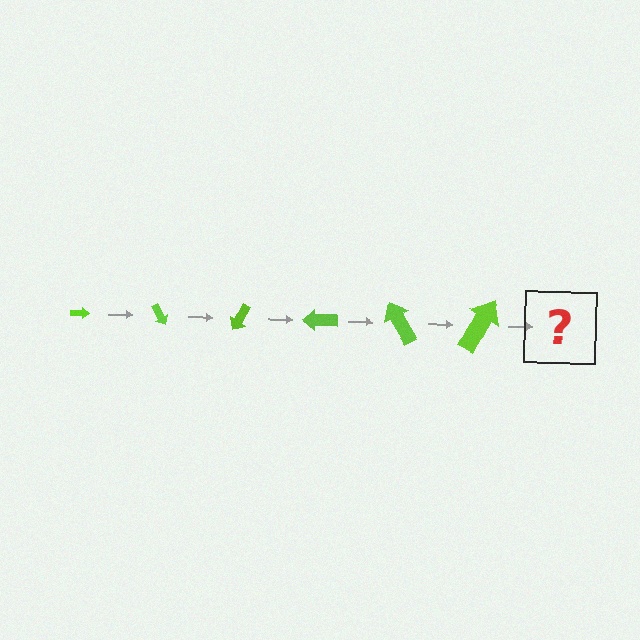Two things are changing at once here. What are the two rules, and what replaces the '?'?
The two rules are that the arrow grows larger each step and it rotates 60 degrees each step. The '?' should be an arrow, larger than the previous one and rotated 360 degrees from the start.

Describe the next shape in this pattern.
It should be an arrow, larger than the previous one and rotated 360 degrees from the start.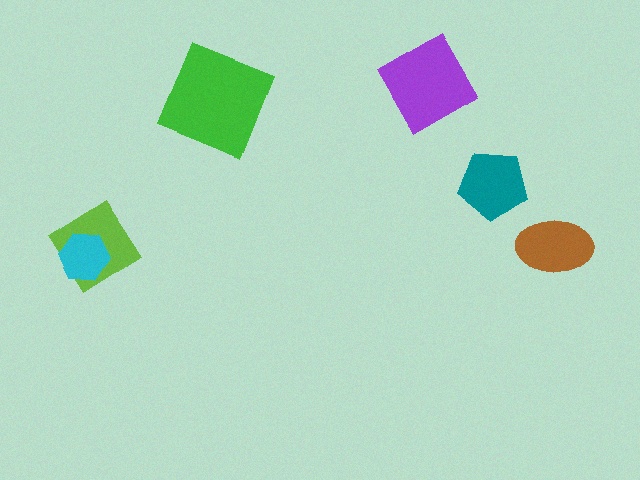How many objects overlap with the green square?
0 objects overlap with the green square.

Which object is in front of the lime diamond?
The cyan hexagon is in front of the lime diamond.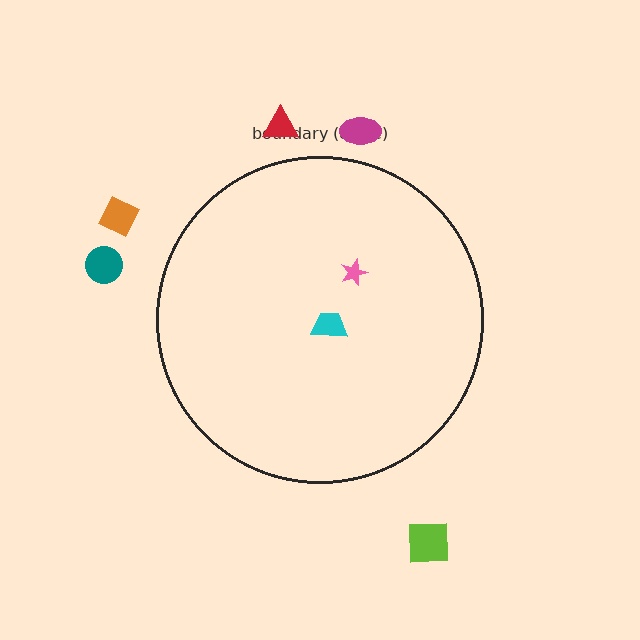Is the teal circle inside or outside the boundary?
Outside.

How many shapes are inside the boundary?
2 inside, 5 outside.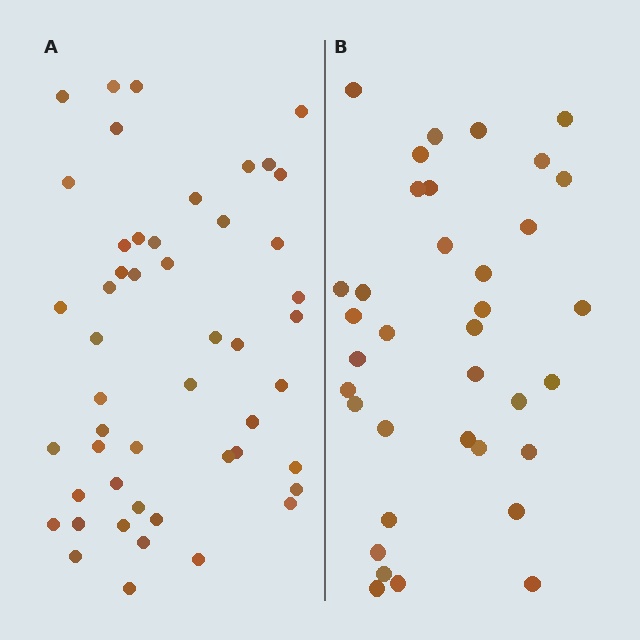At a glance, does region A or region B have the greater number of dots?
Region A (the left region) has more dots.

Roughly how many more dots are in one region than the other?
Region A has approximately 15 more dots than region B.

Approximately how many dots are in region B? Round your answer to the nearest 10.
About 40 dots. (The exact count is 36, which rounds to 40.)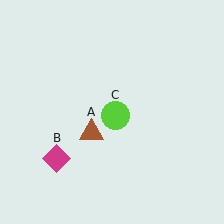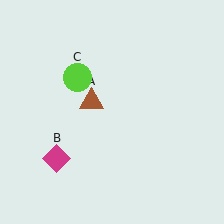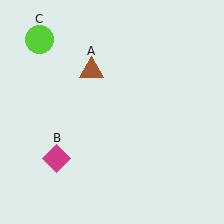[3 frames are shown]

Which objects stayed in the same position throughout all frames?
Magenta diamond (object B) remained stationary.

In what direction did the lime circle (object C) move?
The lime circle (object C) moved up and to the left.